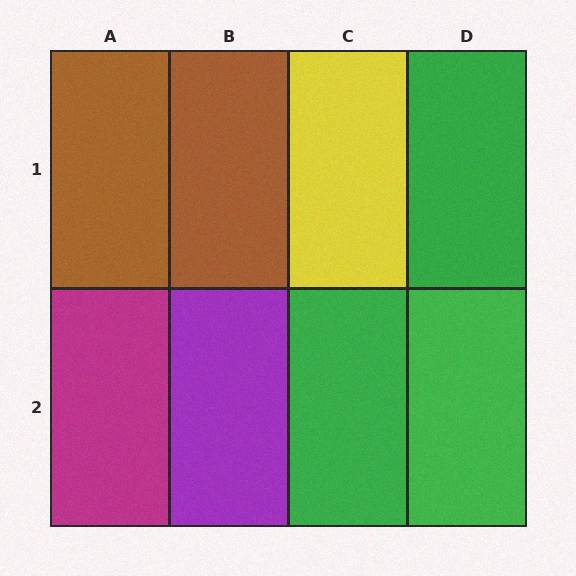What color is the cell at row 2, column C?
Green.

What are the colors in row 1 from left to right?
Brown, brown, yellow, green.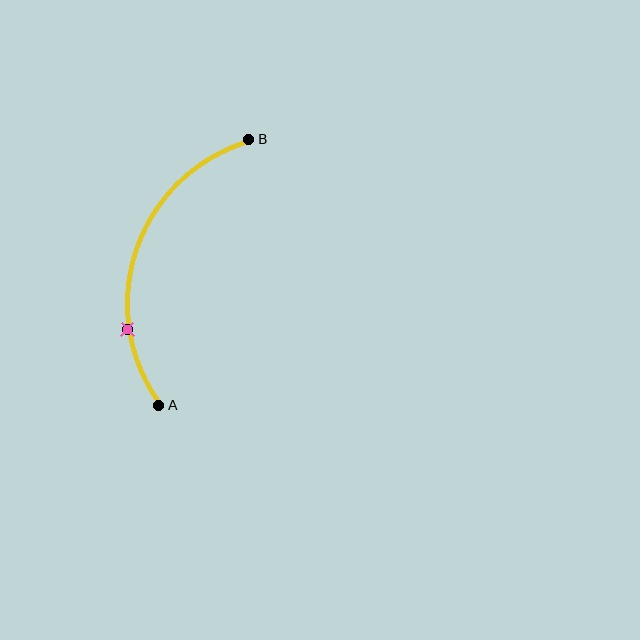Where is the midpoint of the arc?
The arc midpoint is the point on the curve farthest from the straight line joining A and B. It sits to the left of that line.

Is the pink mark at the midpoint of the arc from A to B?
No. The pink mark lies on the arc but is closer to endpoint A. The arc midpoint would be at the point on the curve equidistant along the arc from both A and B.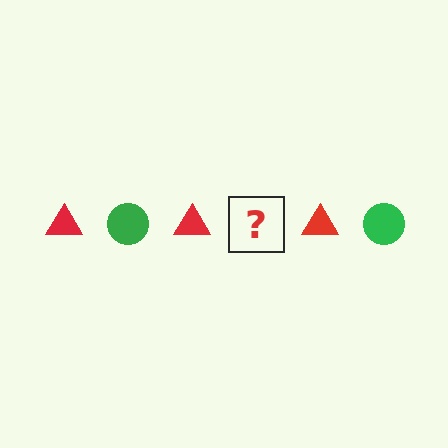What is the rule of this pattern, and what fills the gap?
The rule is that the pattern alternates between red triangle and green circle. The gap should be filled with a green circle.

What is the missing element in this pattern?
The missing element is a green circle.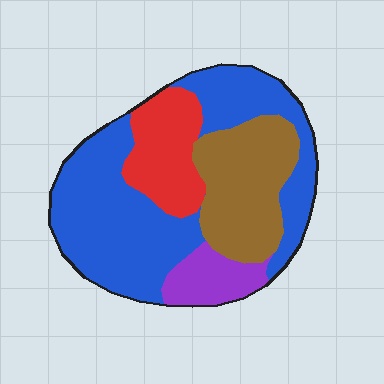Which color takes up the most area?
Blue, at roughly 50%.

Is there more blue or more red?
Blue.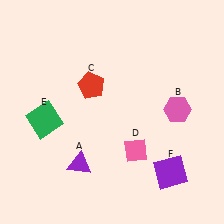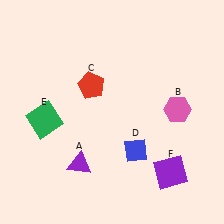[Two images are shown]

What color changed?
The diamond (D) changed from pink in Image 1 to blue in Image 2.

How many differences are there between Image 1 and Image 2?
There is 1 difference between the two images.